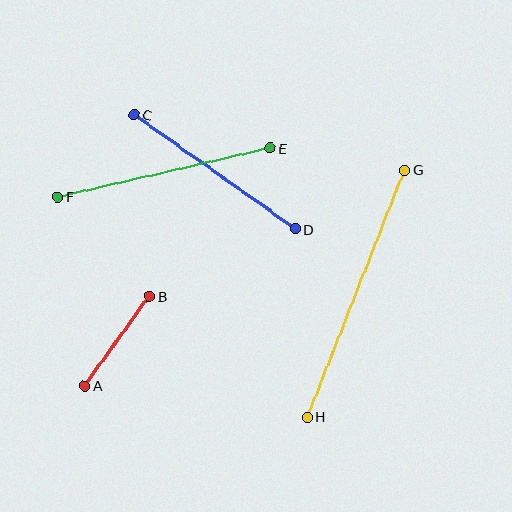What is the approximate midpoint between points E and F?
The midpoint is at approximately (164, 173) pixels.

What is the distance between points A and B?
The distance is approximately 110 pixels.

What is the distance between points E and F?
The distance is approximately 218 pixels.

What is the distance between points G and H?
The distance is approximately 266 pixels.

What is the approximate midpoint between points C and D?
The midpoint is at approximately (215, 172) pixels.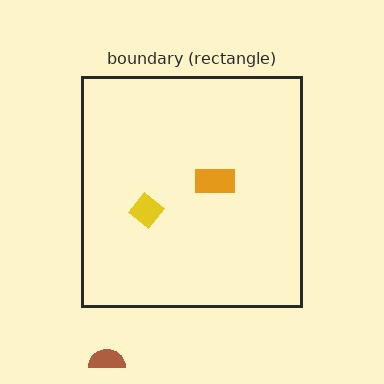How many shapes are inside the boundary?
2 inside, 1 outside.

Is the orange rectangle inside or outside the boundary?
Inside.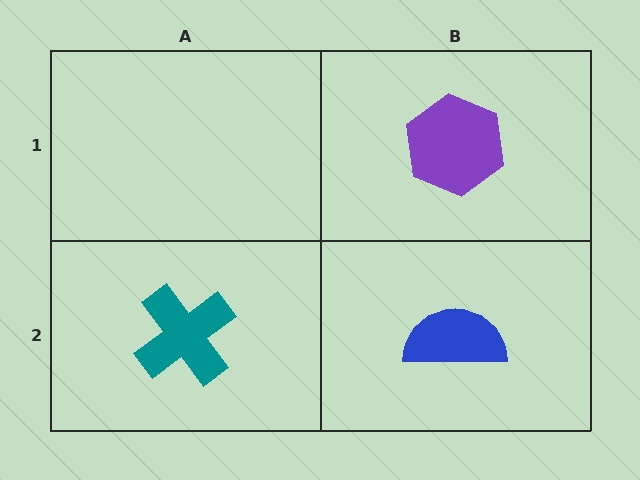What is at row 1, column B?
A purple hexagon.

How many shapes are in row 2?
2 shapes.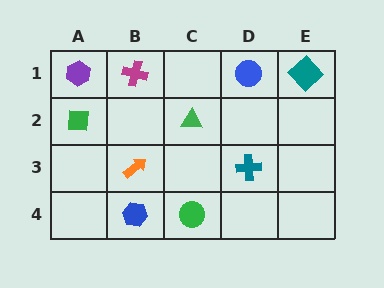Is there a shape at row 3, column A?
No, that cell is empty.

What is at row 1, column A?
A purple hexagon.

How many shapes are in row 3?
2 shapes.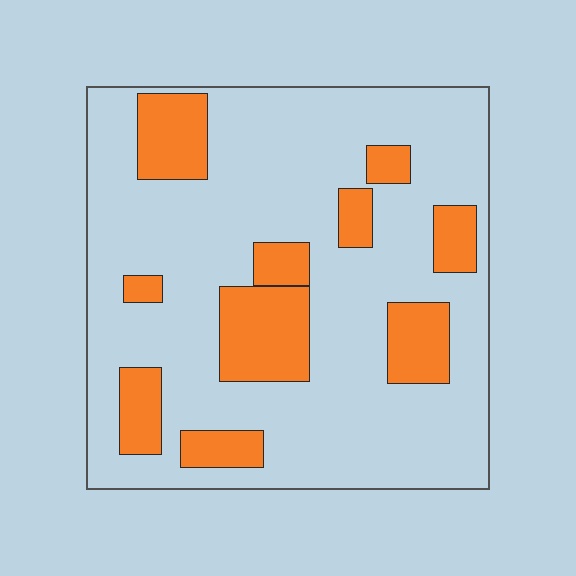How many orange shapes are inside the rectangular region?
10.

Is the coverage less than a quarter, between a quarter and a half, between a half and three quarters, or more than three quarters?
Less than a quarter.